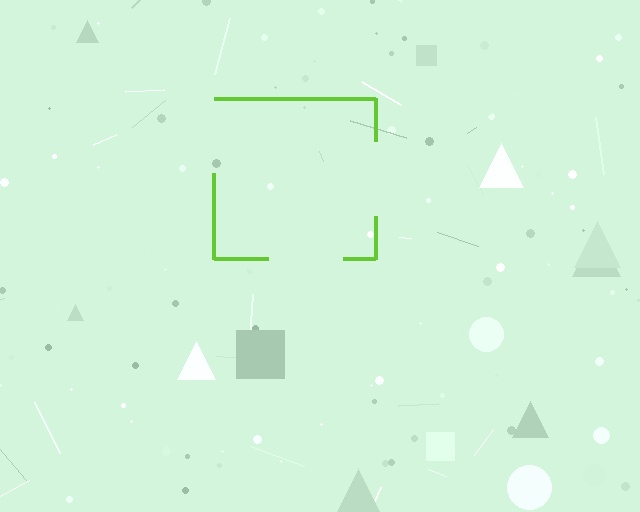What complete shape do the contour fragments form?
The contour fragments form a square.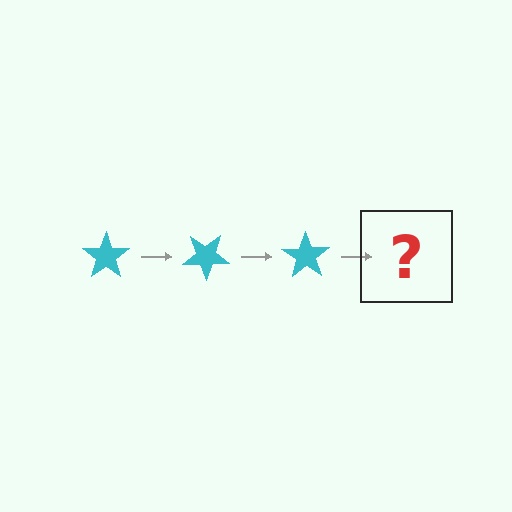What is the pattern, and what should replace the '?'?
The pattern is that the star rotates 35 degrees each step. The '?' should be a cyan star rotated 105 degrees.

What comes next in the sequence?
The next element should be a cyan star rotated 105 degrees.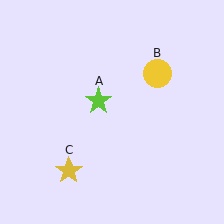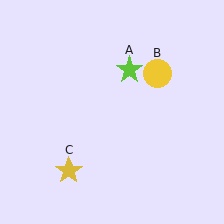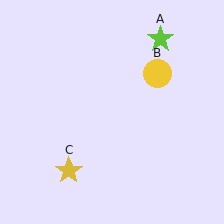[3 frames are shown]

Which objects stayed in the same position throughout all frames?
Yellow circle (object B) and yellow star (object C) remained stationary.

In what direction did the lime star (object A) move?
The lime star (object A) moved up and to the right.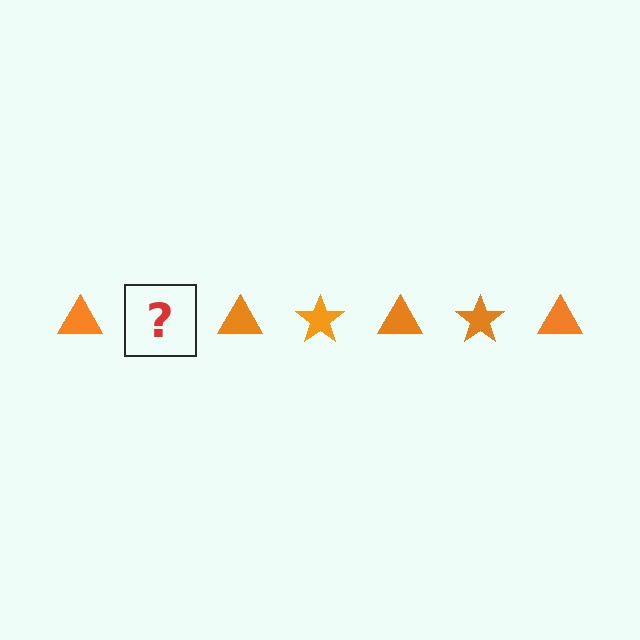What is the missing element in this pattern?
The missing element is an orange star.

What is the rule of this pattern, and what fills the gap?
The rule is that the pattern cycles through triangle, star shapes in orange. The gap should be filled with an orange star.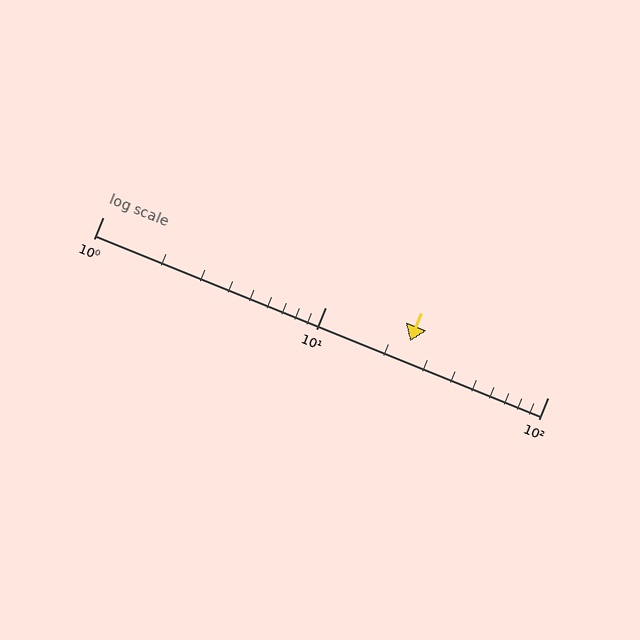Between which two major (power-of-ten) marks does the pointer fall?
The pointer is between 10 and 100.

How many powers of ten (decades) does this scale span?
The scale spans 2 decades, from 1 to 100.